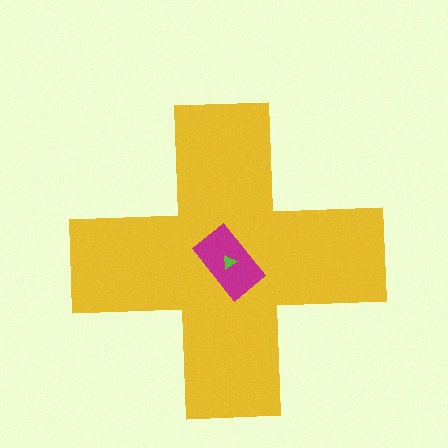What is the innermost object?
The lime triangle.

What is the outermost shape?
The yellow cross.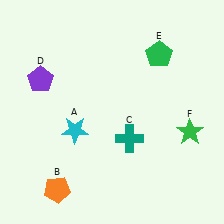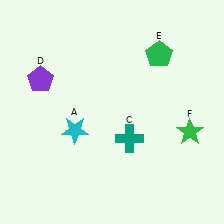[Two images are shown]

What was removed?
The orange pentagon (B) was removed in Image 2.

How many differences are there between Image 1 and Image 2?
There is 1 difference between the two images.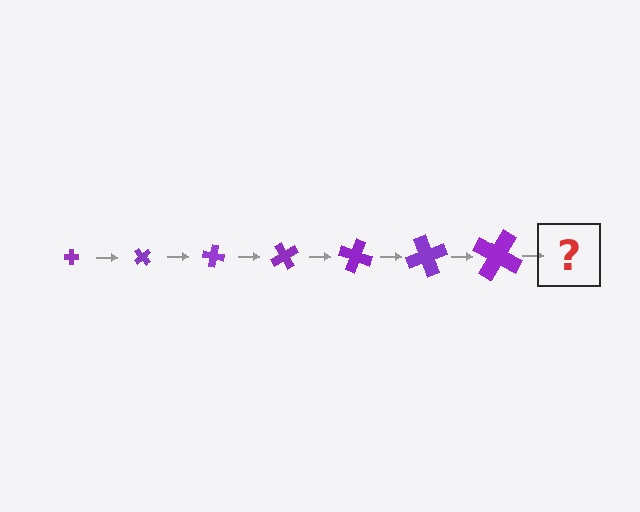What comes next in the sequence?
The next element should be a cross, larger than the previous one and rotated 350 degrees from the start.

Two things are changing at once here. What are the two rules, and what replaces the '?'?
The two rules are that the cross grows larger each step and it rotates 50 degrees each step. The '?' should be a cross, larger than the previous one and rotated 350 degrees from the start.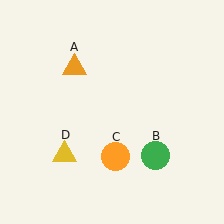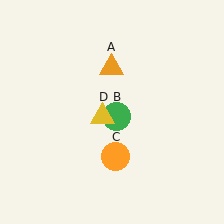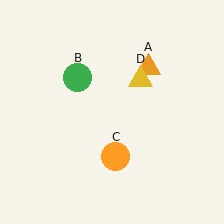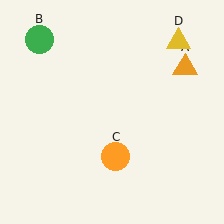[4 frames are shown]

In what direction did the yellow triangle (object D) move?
The yellow triangle (object D) moved up and to the right.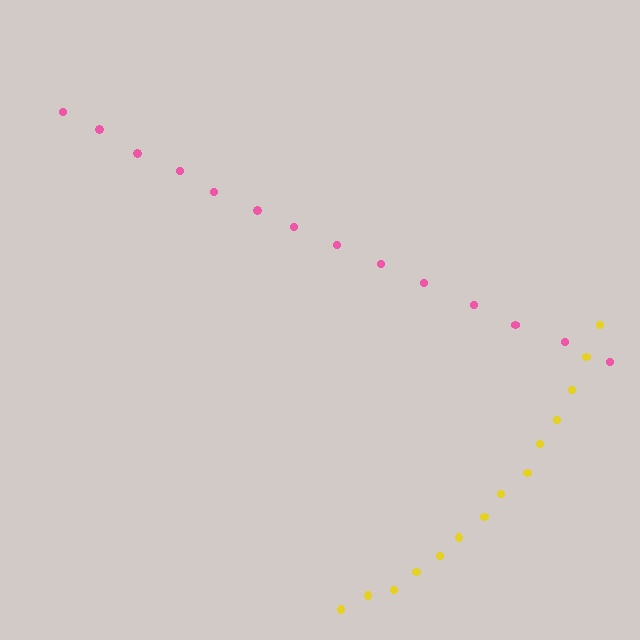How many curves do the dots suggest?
There are 2 distinct paths.